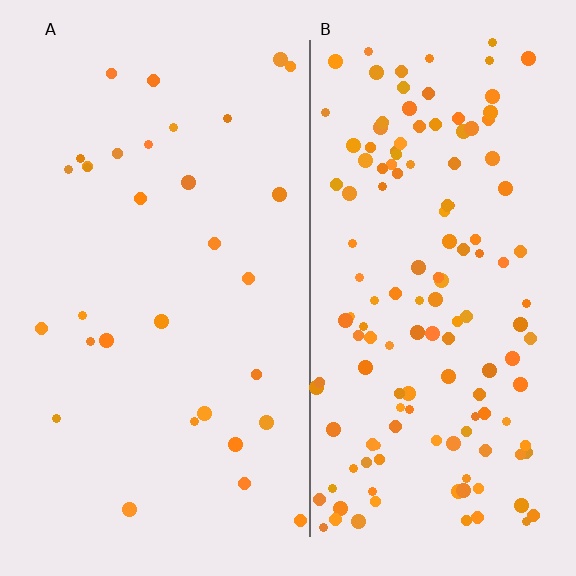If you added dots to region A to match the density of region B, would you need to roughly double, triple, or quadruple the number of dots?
Approximately quadruple.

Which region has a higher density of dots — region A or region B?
B (the right).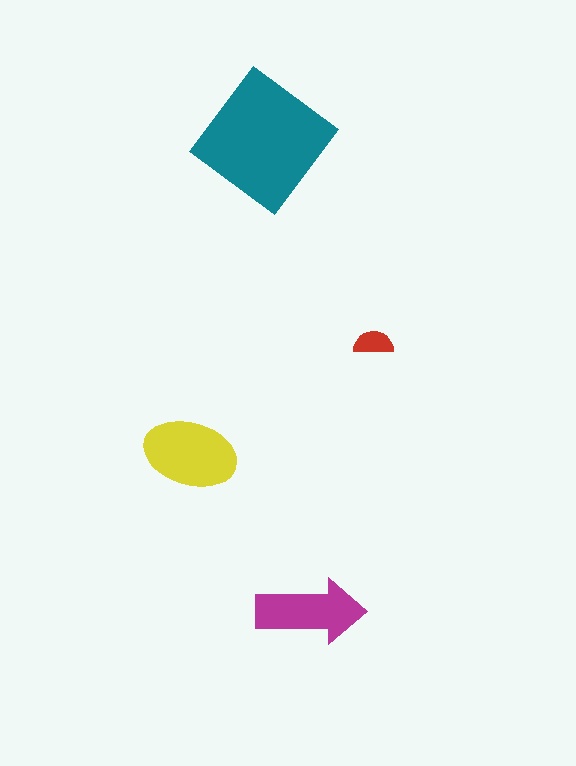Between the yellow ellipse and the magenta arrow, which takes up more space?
The yellow ellipse.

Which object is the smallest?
The red semicircle.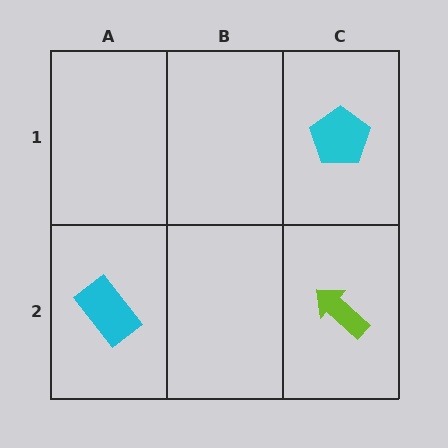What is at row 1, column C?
A cyan pentagon.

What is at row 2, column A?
A cyan rectangle.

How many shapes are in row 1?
1 shape.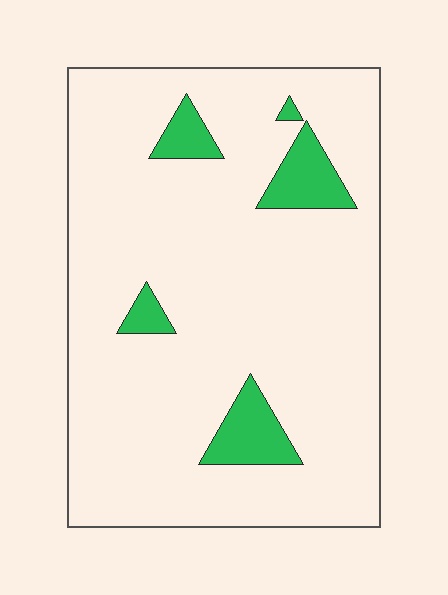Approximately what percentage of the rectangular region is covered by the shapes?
Approximately 10%.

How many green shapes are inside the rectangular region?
5.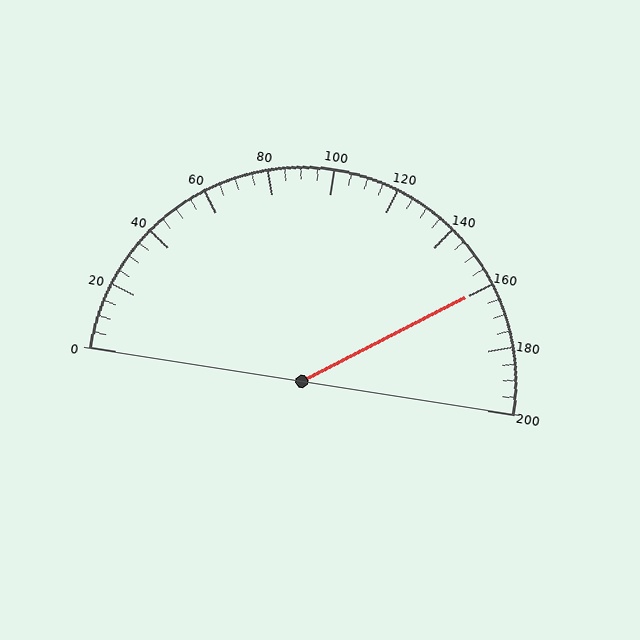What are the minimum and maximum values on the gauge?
The gauge ranges from 0 to 200.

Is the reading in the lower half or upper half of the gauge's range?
The reading is in the upper half of the range (0 to 200).